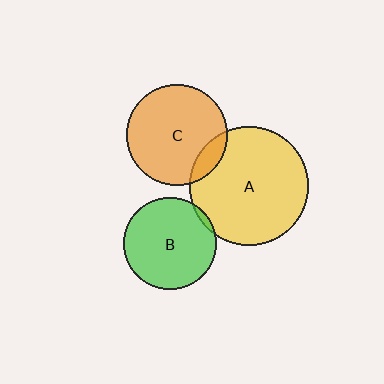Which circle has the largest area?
Circle A (yellow).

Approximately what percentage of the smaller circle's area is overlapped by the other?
Approximately 10%.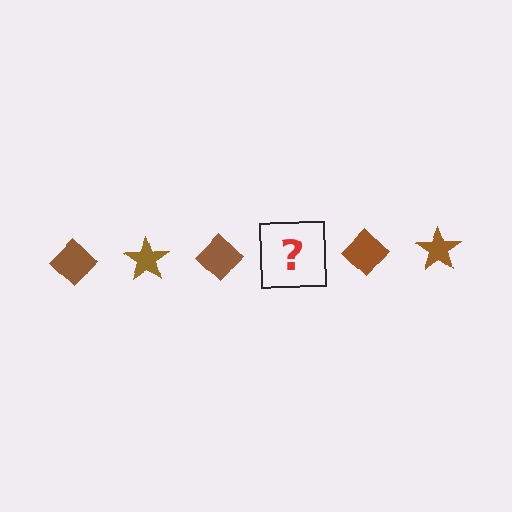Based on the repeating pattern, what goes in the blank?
The blank should be a brown star.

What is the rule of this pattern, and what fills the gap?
The rule is that the pattern cycles through diamond, star shapes in brown. The gap should be filled with a brown star.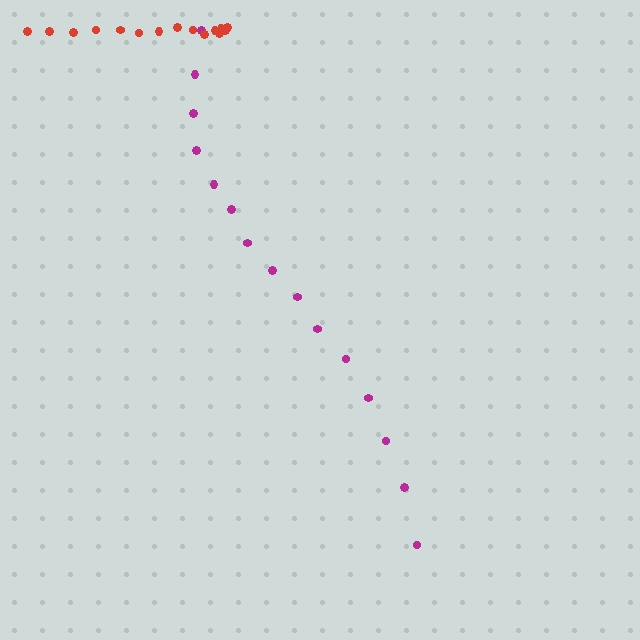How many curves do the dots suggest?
There are 2 distinct paths.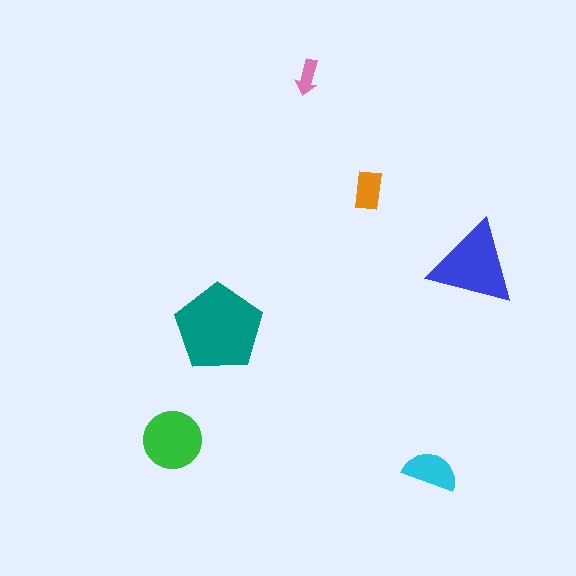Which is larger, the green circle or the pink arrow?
The green circle.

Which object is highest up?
The pink arrow is topmost.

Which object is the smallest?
The pink arrow.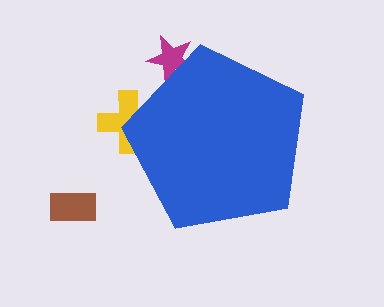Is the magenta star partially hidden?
Yes, the magenta star is partially hidden behind the blue pentagon.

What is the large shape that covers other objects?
A blue pentagon.